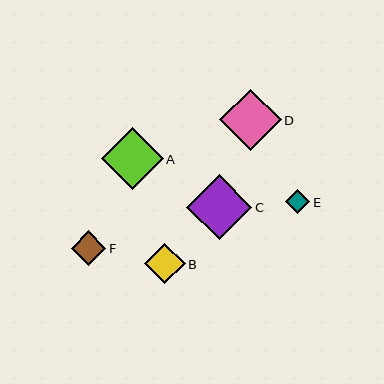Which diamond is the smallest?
Diamond E is the smallest with a size of approximately 24 pixels.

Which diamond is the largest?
Diamond C is the largest with a size of approximately 65 pixels.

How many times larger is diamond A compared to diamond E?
Diamond A is approximately 2.6 times the size of diamond E.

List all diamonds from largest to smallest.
From largest to smallest: C, A, D, B, F, E.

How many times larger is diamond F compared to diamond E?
Diamond F is approximately 1.4 times the size of diamond E.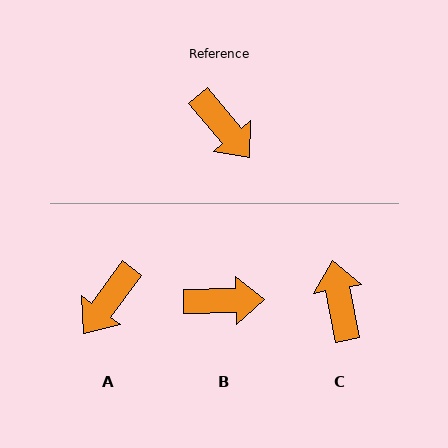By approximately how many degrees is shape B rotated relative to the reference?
Approximately 52 degrees counter-clockwise.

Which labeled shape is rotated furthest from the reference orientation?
C, about 151 degrees away.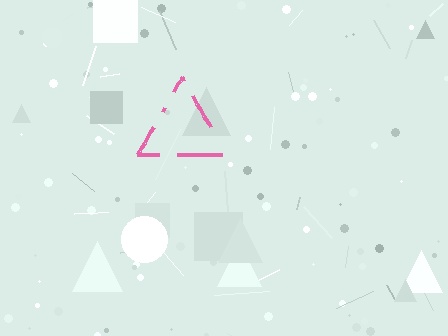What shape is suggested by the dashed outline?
The dashed outline suggests a triangle.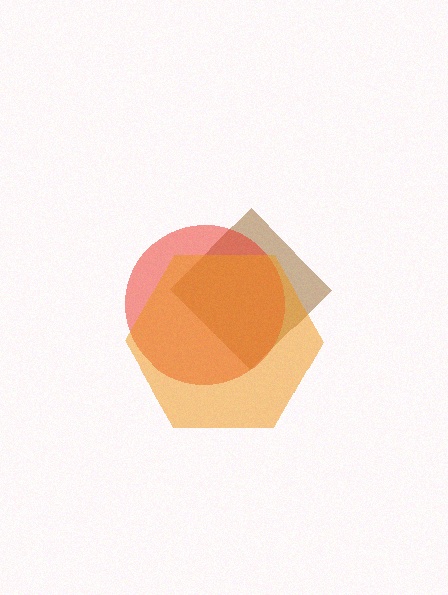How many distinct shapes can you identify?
There are 3 distinct shapes: a brown diamond, a red circle, an orange hexagon.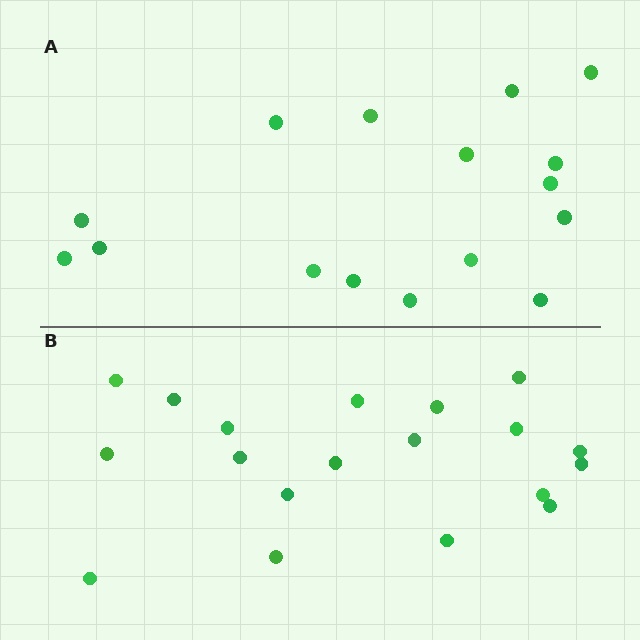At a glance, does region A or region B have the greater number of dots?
Region B (the bottom region) has more dots.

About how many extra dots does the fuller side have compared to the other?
Region B has just a few more — roughly 2 or 3 more dots than region A.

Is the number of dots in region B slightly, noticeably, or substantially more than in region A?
Region B has only slightly more — the two regions are fairly close. The ratio is roughly 1.2 to 1.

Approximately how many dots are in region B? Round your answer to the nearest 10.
About 20 dots. (The exact count is 19, which rounds to 20.)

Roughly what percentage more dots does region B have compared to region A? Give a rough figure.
About 20% more.